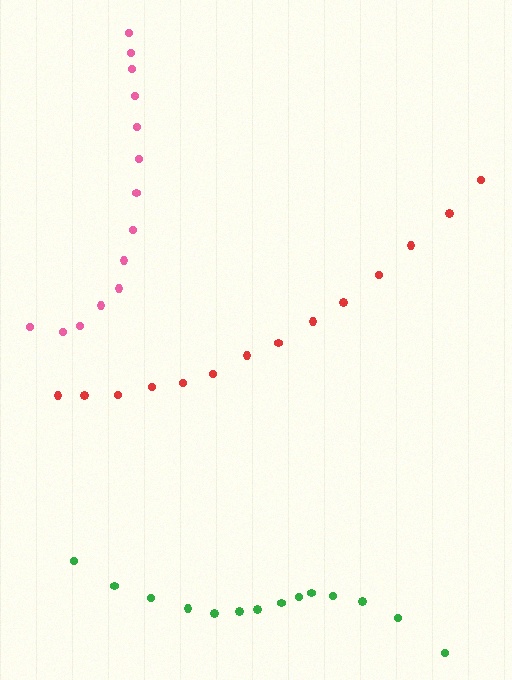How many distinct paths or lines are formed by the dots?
There are 3 distinct paths.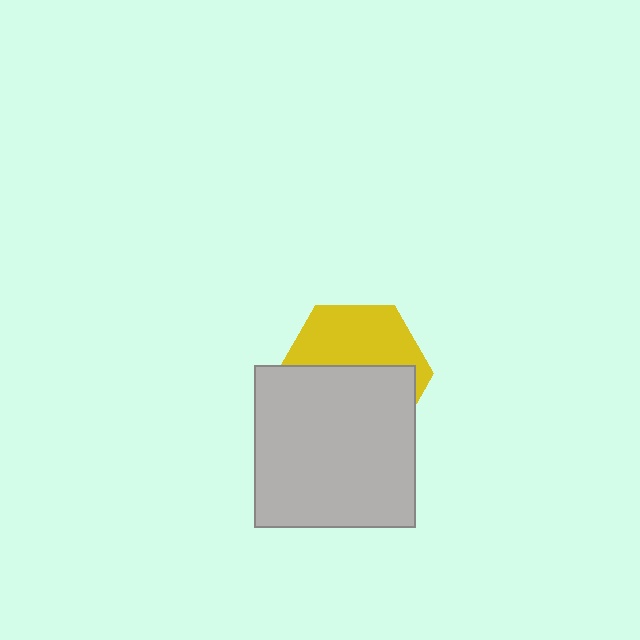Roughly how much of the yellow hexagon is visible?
A small part of it is visible (roughly 45%).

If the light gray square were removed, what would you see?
You would see the complete yellow hexagon.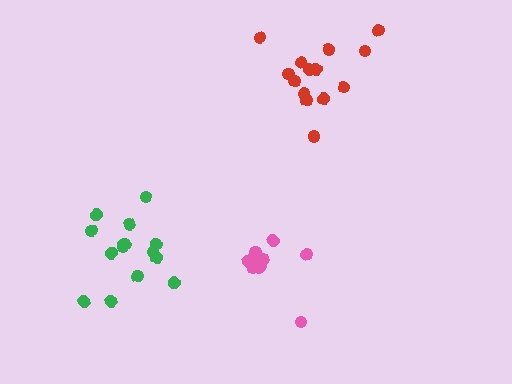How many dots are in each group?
Group 1: 14 dots, Group 2: 10 dots, Group 3: 14 dots (38 total).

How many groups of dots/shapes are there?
There are 3 groups.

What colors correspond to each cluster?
The clusters are colored: green, pink, red.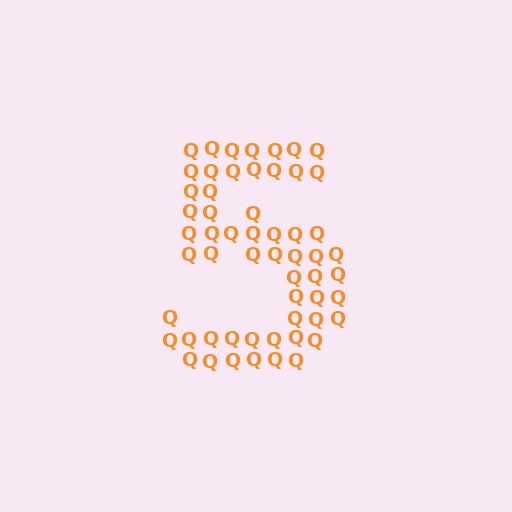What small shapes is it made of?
It is made of small letter Q's.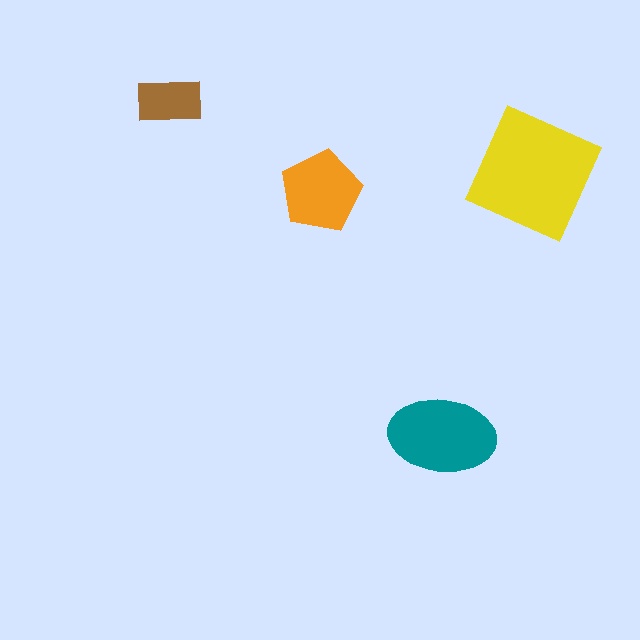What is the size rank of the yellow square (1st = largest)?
1st.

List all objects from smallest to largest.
The brown rectangle, the orange pentagon, the teal ellipse, the yellow square.